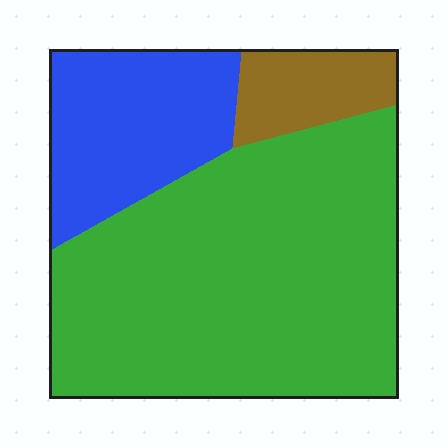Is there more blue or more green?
Green.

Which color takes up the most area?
Green, at roughly 65%.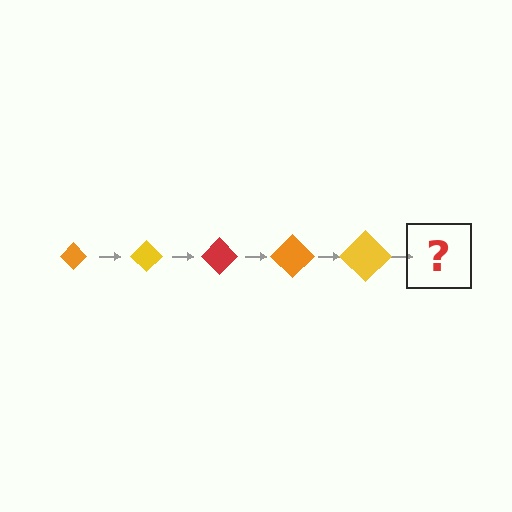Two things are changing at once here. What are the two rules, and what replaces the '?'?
The two rules are that the diamond grows larger each step and the color cycles through orange, yellow, and red. The '?' should be a red diamond, larger than the previous one.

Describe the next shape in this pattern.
It should be a red diamond, larger than the previous one.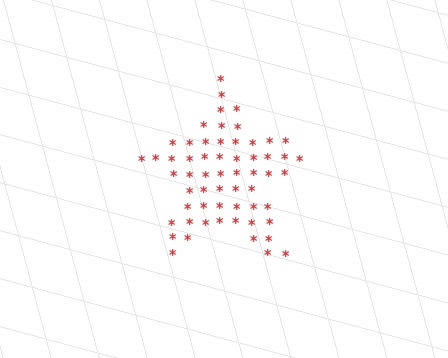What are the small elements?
The small elements are asterisks.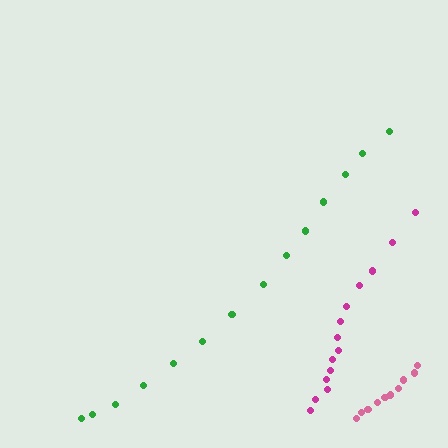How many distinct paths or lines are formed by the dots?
There are 3 distinct paths.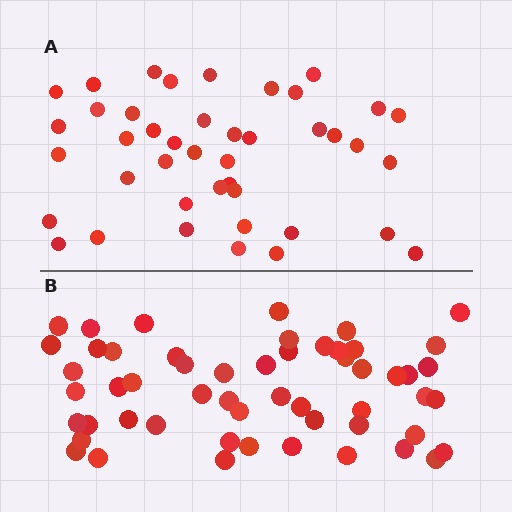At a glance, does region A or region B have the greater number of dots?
Region B (the bottom region) has more dots.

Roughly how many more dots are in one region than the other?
Region B has roughly 12 or so more dots than region A.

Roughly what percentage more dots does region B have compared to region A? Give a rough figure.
About 30% more.